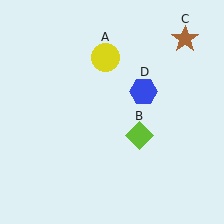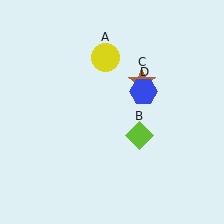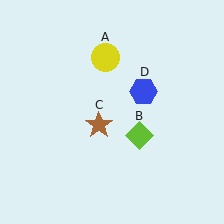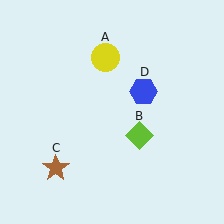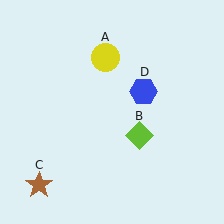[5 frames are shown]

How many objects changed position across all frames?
1 object changed position: brown star (object C).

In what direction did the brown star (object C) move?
The brown star (object C) moved down and to the left.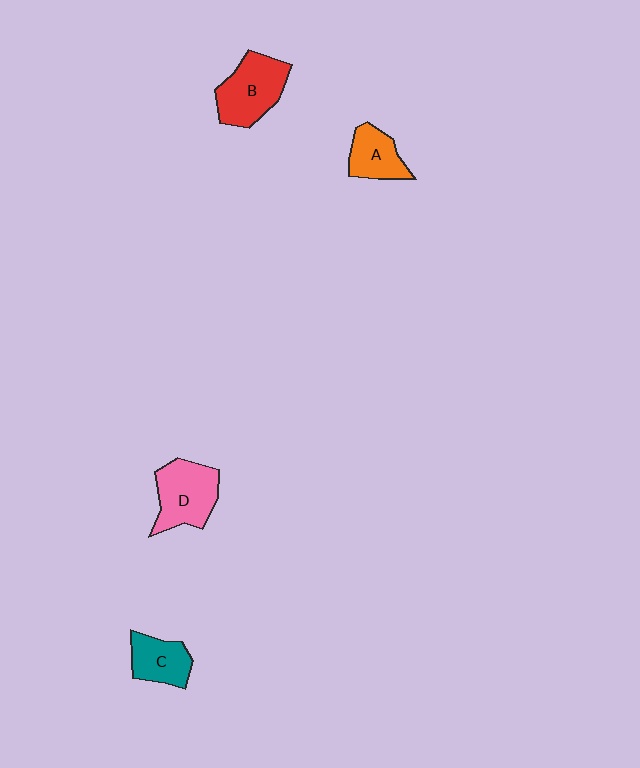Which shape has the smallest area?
Shape A (orange).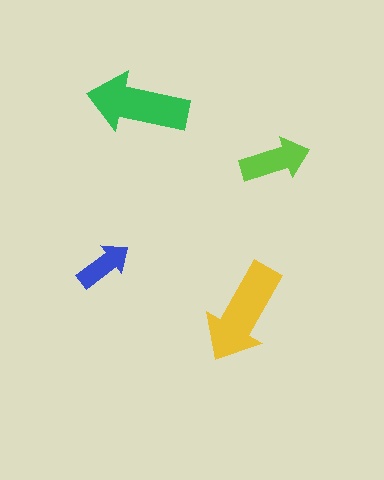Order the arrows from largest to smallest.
the yellow one, the green one, the lime one, the blue one.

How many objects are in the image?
There are 4 objects in the image.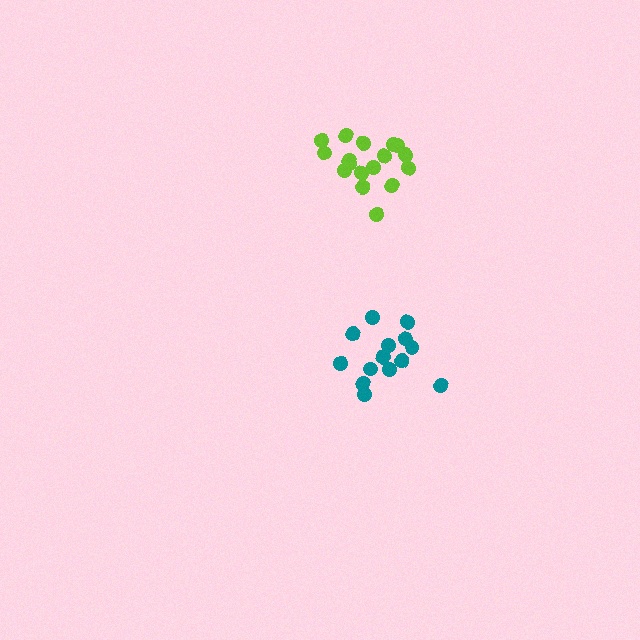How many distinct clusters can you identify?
There are 2 distinct clusters.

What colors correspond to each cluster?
The clusters are colored: teal, lime.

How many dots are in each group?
Group 1: 14 dots, Group 2: 17 dots (31 total).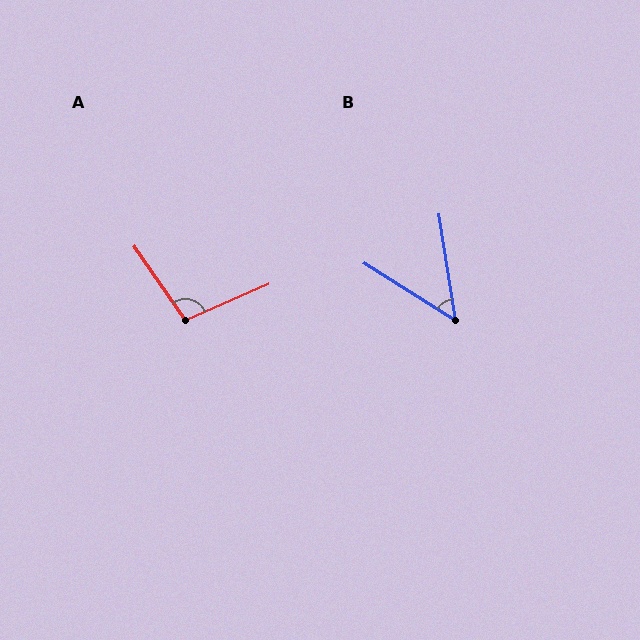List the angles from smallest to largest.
B (49°), A (101°).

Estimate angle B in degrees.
Approximately 49 degrees.